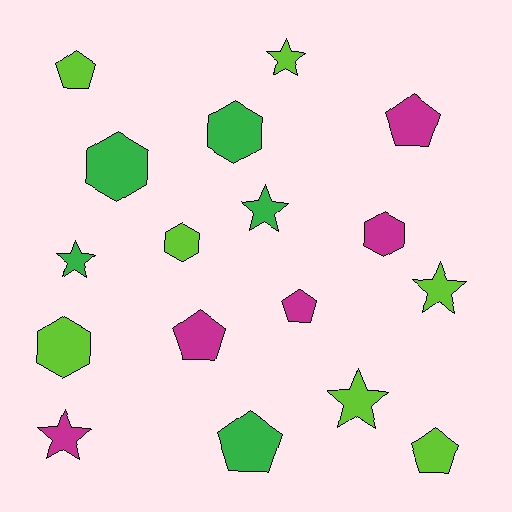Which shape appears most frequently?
Pentagon, with 6 objects.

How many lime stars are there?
There are 3 lime stars.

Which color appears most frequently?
Lime, with 7 objects.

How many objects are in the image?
There are 17 objects.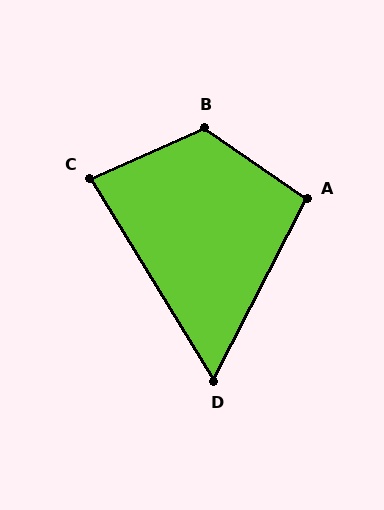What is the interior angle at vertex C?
Approximately 82 degrees (acute).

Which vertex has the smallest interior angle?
D, at approximately 59 degrees.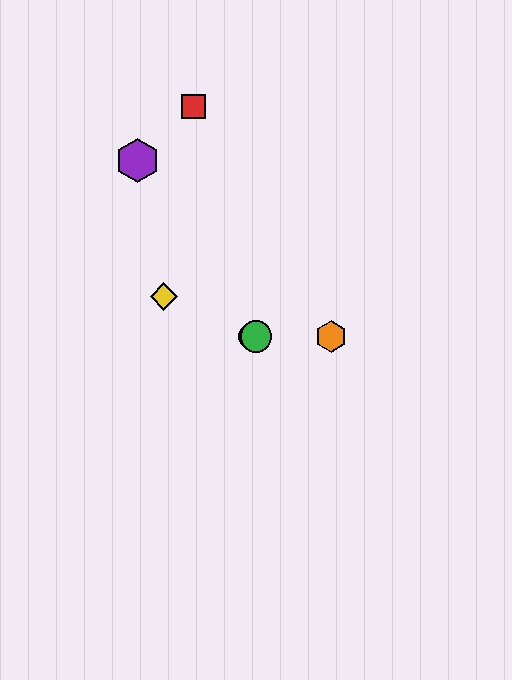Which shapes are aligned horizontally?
The blue circle, the green circle, the orange hexagon are aligned horizontally.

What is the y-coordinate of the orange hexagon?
The orange hexagon is at y≈337.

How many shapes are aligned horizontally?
3 shapes (the blue circle, the green circle, the orange hexagon) are aligned horizontally.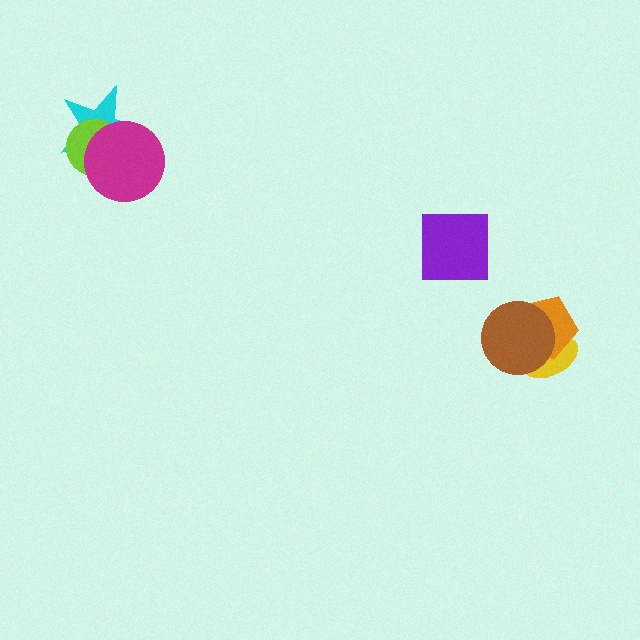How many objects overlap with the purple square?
0 objects overlap with the purple square.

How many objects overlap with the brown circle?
2 objects overlap with the brown circle.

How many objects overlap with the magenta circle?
2 objects overlap with the magenta circle.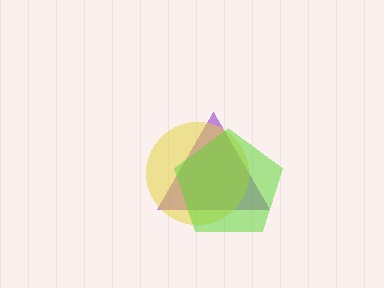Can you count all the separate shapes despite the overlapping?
Yes, there are 3 separate shapes.